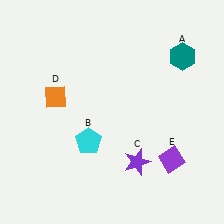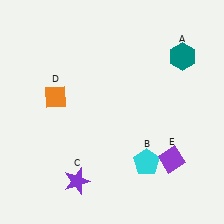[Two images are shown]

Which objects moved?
The objects that moved are: the cyan pentagon (B), the purple star (C).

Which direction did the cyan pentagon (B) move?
The cyan pentagon (B) moved right.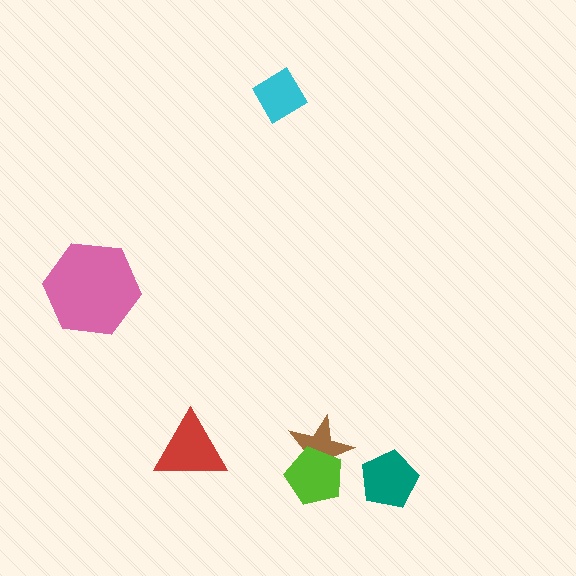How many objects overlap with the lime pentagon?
1 object overlaps with the lime pentagon.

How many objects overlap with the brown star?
1 object overlaps with the brown star.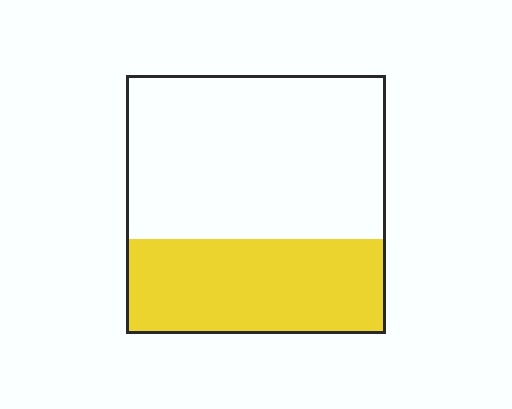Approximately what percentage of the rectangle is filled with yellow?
Approximately 35%.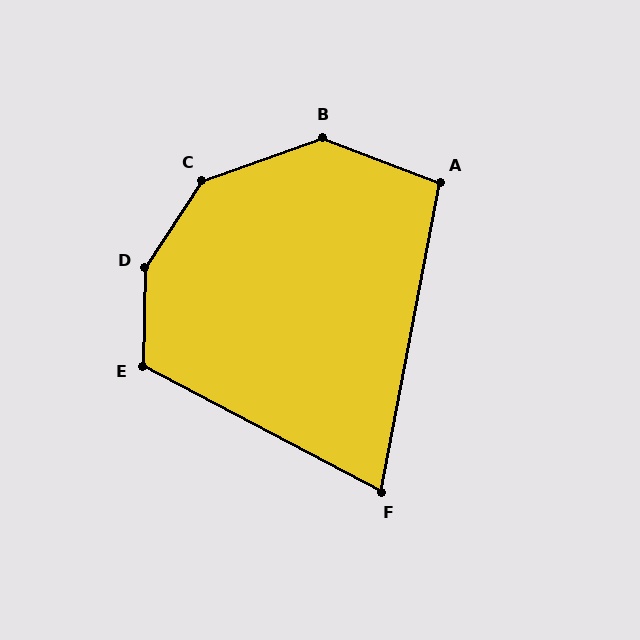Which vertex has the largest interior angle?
D, at approximately 148 degrees.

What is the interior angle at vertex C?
Approximately 143 degrees (obtuse).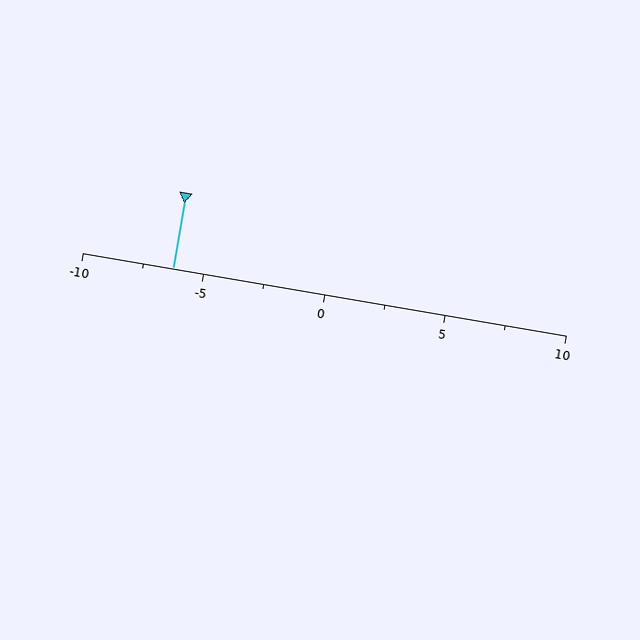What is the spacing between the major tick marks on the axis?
The major ticks are spaced 5 apart.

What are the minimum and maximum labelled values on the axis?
The axis runs from -10 to 10.